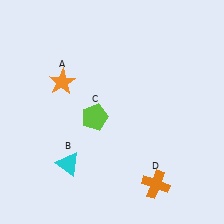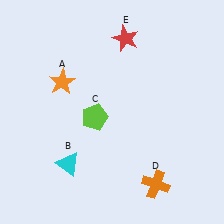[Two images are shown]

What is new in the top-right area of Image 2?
A red star (E) was added in the top-right area of Image 2.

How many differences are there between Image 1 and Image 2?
There is 1 difference between the two images.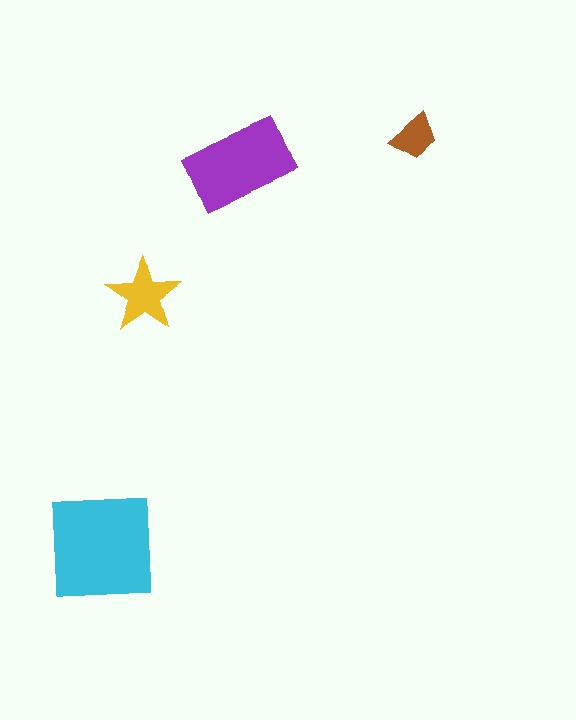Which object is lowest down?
The cyan square is bottommost.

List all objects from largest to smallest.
The cyan square, the purple rectangle, the yellow star, the brown trapezoid.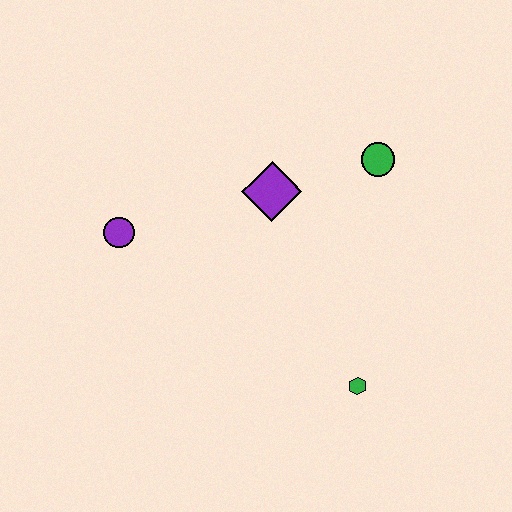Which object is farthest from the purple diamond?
The green hexagon is farthest from the purple diamond.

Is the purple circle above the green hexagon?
Yes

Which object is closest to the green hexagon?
The purple diamond is closest to the green hexagon.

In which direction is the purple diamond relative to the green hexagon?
The purple diamond is above the green hexagon.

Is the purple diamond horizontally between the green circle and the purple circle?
Yes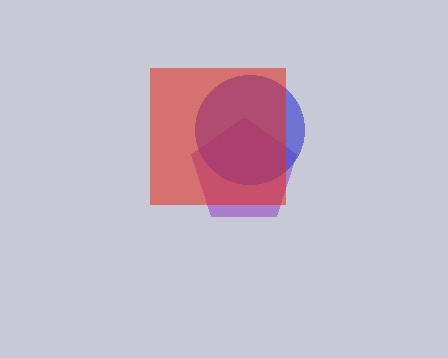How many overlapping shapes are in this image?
There are 3 overlapping shapes in the image.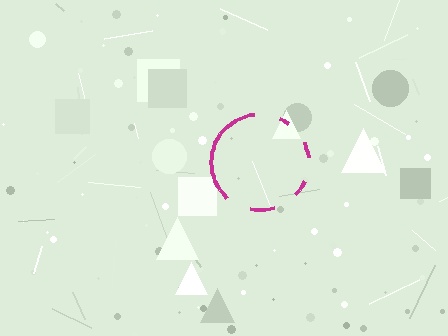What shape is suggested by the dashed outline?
The dashed outline suggests a circle.